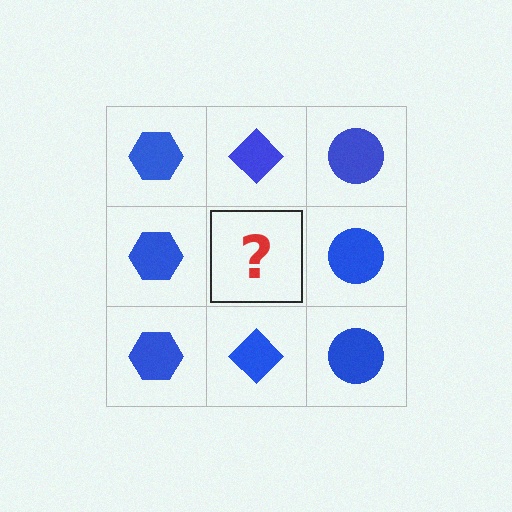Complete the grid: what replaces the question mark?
The question mark should be replaced with a blue diamond.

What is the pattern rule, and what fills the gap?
The rule is that each column has a consistent shape. The gap should be filled with a blue diamond.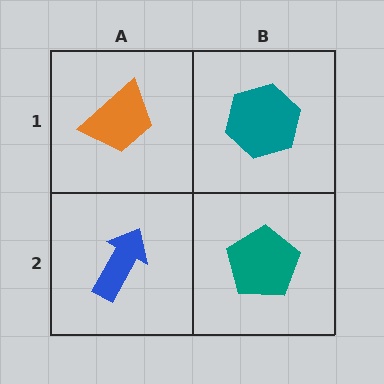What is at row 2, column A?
A blue arrow.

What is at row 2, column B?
A teal pentagon.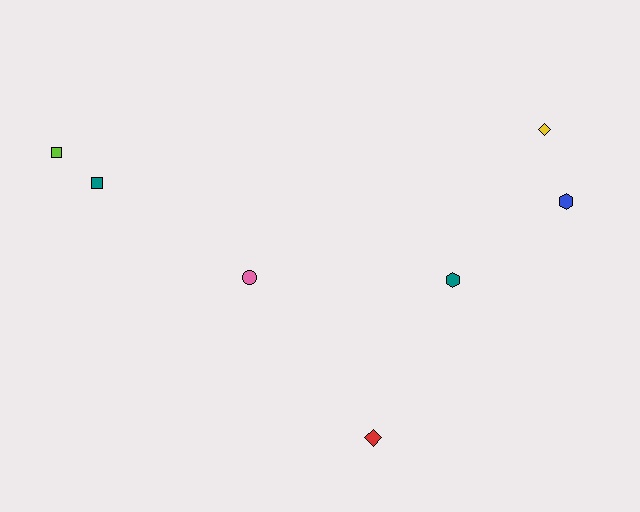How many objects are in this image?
There are 7 objects.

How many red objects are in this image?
There is 1 red object.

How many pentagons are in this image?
There are no pentagons.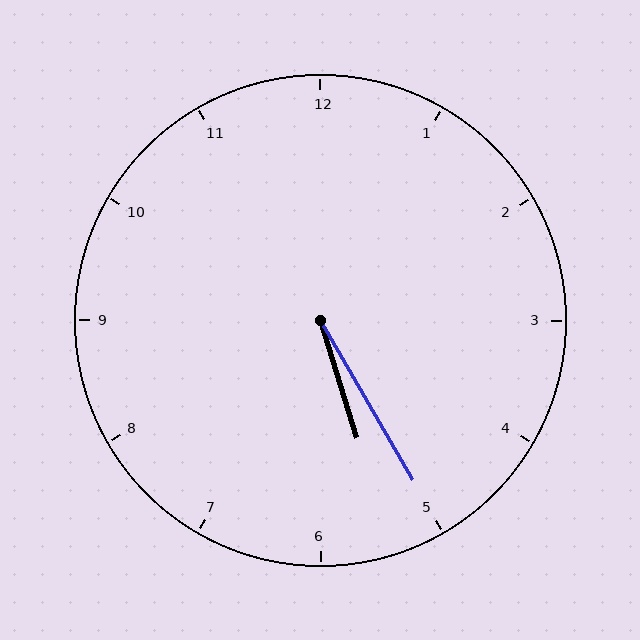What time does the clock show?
5:25.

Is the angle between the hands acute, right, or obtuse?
It is acute.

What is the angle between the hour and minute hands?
Approximately 12 degrees.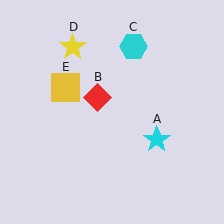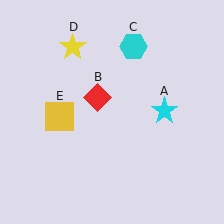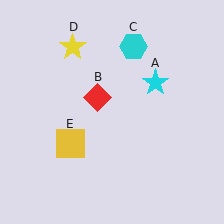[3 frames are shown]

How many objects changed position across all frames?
2 objects changed position: cyan star (object A), yellow square (object E).